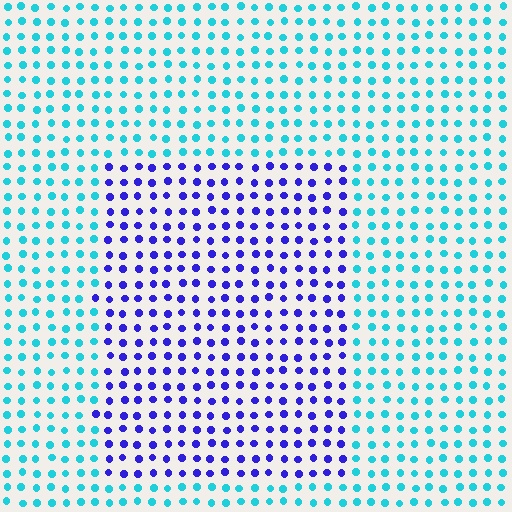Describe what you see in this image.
The image is filled with small cyan elements in a uniform arrangement. A rectangle-shaped region is visible where the elements are tinted to a slightly different hue, forming a subtle color boundary.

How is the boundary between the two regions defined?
The boundary is defined purely by a slight shift in hue (about 62 degrees). Spacing, size, and orientation are identical on both sides.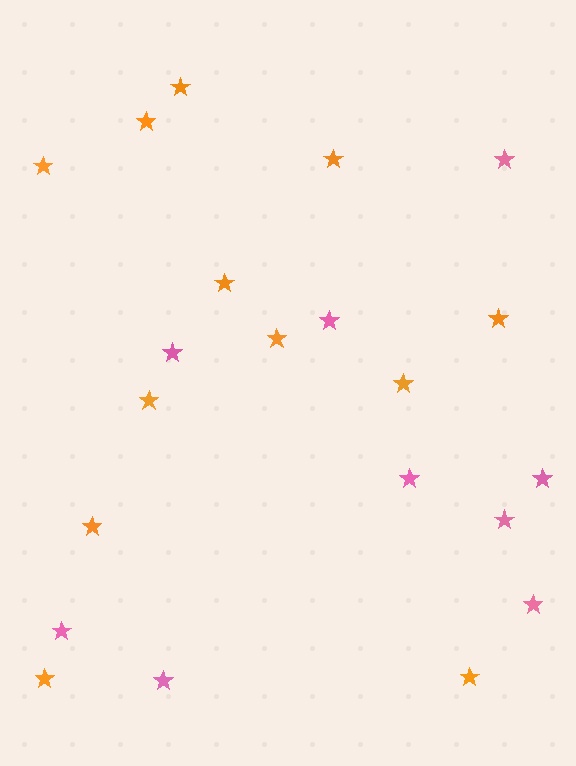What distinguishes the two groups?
There are 2 groups: one group of orange stars (12) and one group of pink stars (9).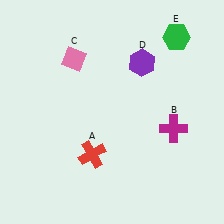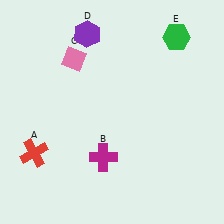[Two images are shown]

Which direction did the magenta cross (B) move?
The magenta cross (B) moved left.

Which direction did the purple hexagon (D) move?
The purple hexagon (D) moved left.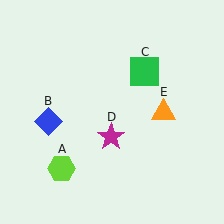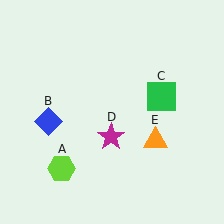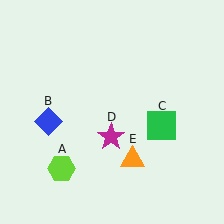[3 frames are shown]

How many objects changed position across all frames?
2 objects changed position: green square (object C), orange triangle (object E).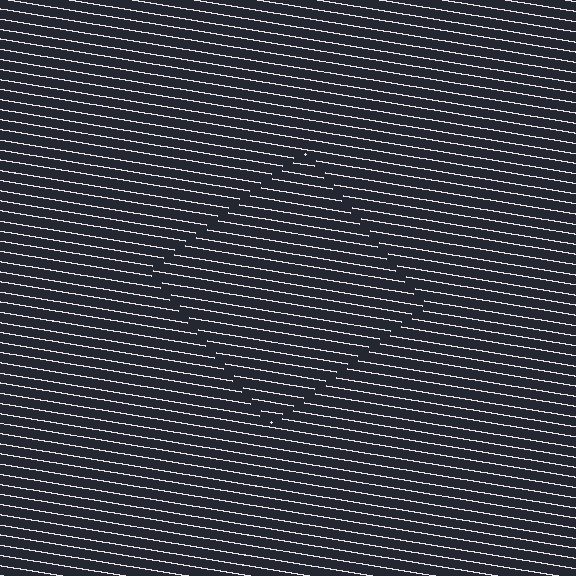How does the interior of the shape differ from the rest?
The interior of the shape contains the same grating, shifted by half a period — the contour is defined by the phase discontinuity where line-ends from the inner and outer gratings abut.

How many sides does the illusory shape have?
4 sides — the line-ends trace a square.